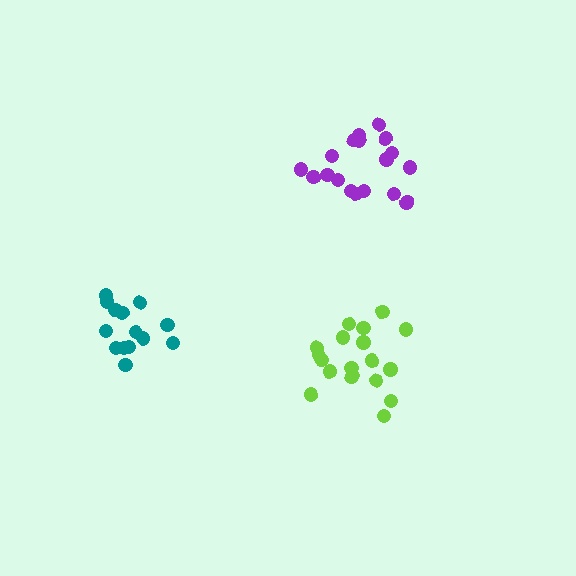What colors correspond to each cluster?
The clusters are colored: teal, lime, purple.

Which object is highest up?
The purple cluster is topmost.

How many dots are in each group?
Group 1: 14 dots, Group 2: 19 dots, Group 3: 18 dots (51 total).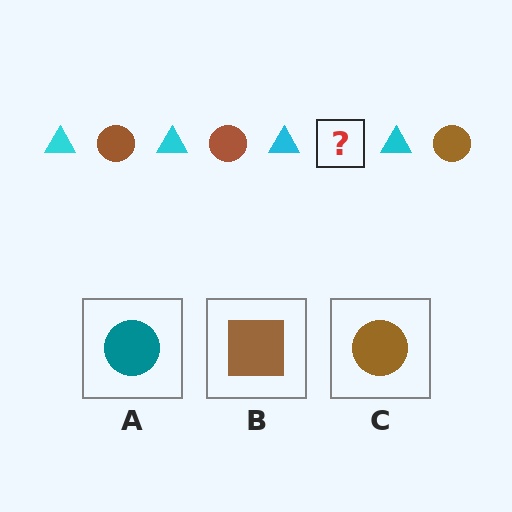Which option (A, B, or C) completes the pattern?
C.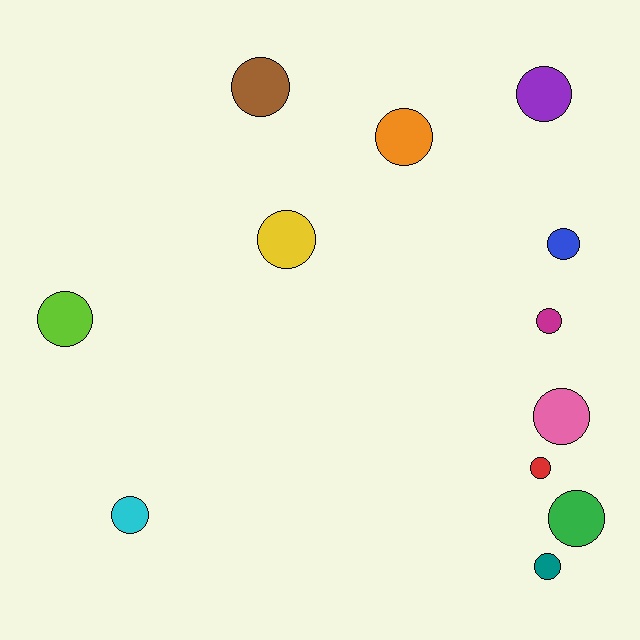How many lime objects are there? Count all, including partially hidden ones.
There is 1 lime object.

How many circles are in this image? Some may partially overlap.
There are 12 circles.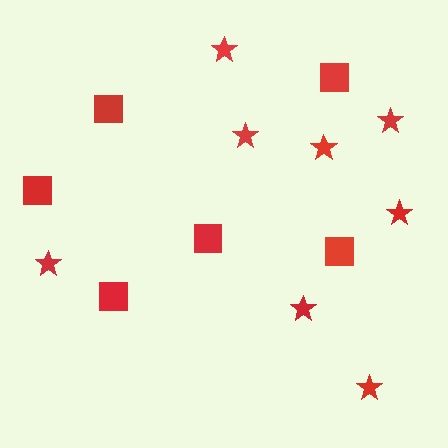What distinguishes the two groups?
There are 2 groups: one group of squares (6) and one group of stars (8).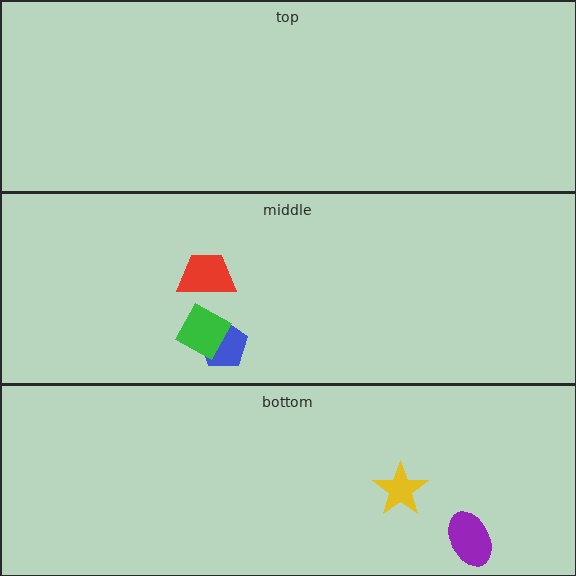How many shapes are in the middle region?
3.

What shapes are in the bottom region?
The purple ellipse, the yellow star.